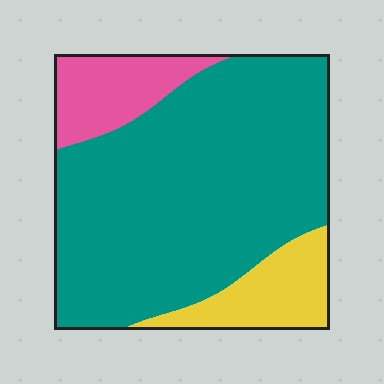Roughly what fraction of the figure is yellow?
Yellow takes up about one eighth (1/8) of the figure.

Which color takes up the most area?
Teal, at roughly 75%.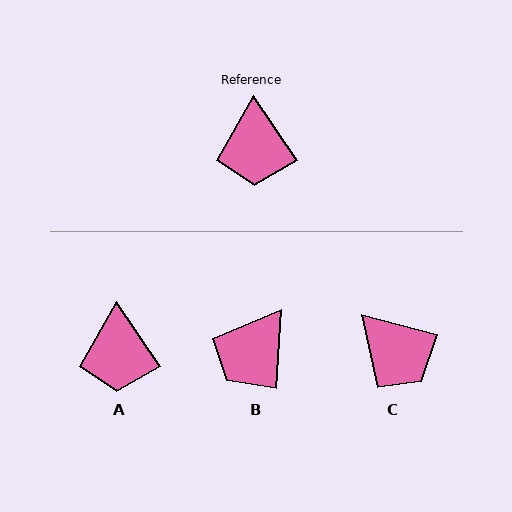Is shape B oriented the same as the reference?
No, it is off by about 38 degrees.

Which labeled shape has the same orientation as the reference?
A.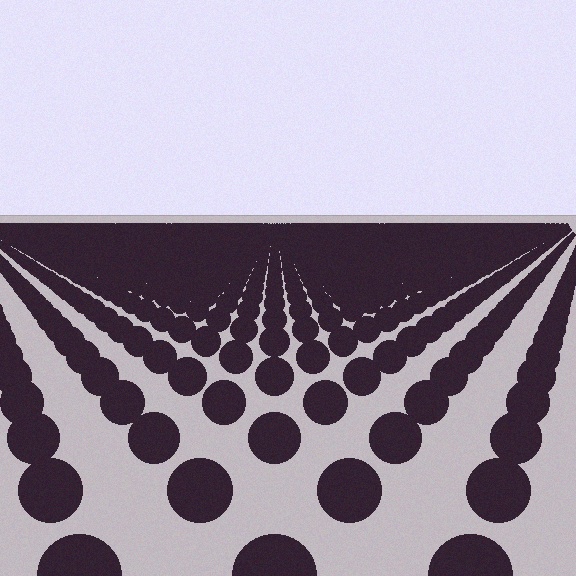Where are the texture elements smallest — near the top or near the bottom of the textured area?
Near the top.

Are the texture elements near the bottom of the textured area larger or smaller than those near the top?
Larger. Near the bottom, elements are closer to the viewer and appear at a bigger on-screen size.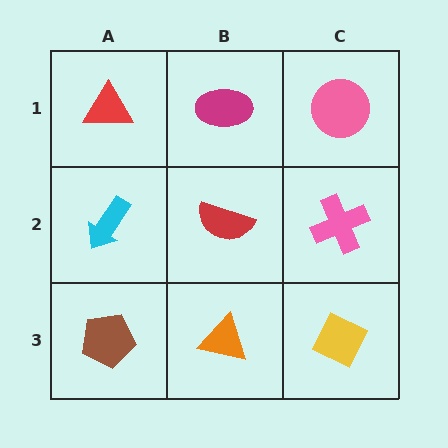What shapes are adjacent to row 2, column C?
A pink circle (row 1, column C), a yellow diamond (row 3, column C), a red semicircle (row 2, column B).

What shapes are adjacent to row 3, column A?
A cyan arrow (row 2, column A), an orange triangle (row 3, column B).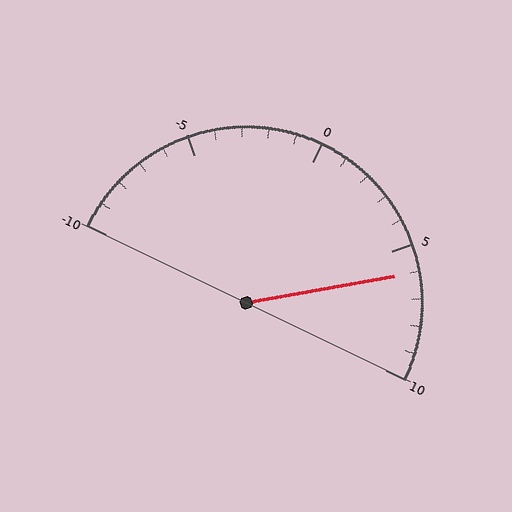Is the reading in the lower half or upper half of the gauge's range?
The reading is in the upper half of the range (-10 to 10).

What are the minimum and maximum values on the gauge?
The gauge ranges from -10 to 10.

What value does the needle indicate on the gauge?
The needle indicates approximately 6.